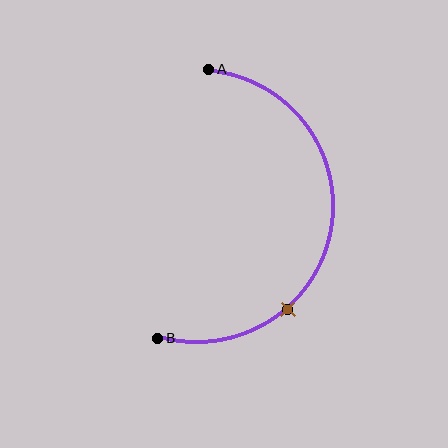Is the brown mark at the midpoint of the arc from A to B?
No. The brown mark lies on the arc but is closer to endpoint B. The arc midpoint would be at the point on the curve equidistant along the arc from both A and B.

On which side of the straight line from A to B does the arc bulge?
The arc bulges to the right of the straight line connecting A and B.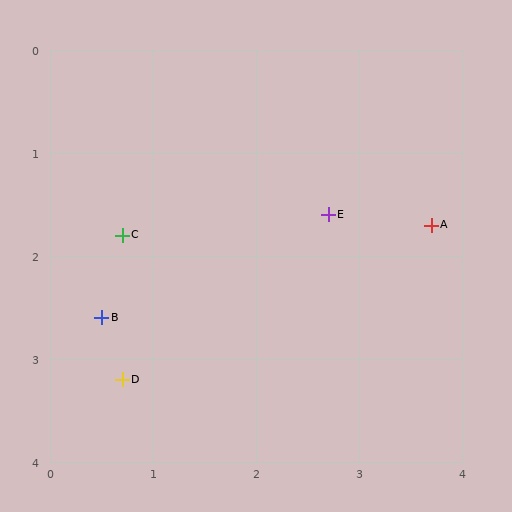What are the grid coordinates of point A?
Point A is at approximately (3.7, 1.7).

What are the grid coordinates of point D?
Point D is at approximately (0.7, 3.2).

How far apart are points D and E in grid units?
Points D and E are about 2.6 grid units apart.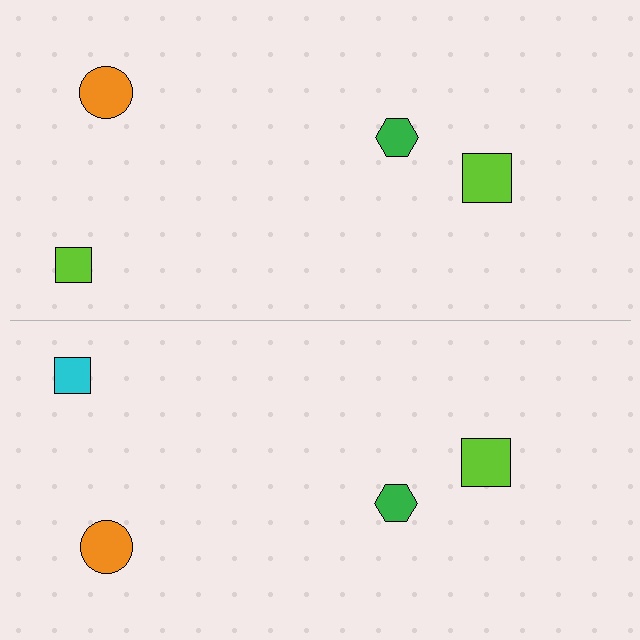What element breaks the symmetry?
The cyan square on the bottom side breaks the symmetry — its mirror counterpart is lime.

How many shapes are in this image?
There are 8 shapes in this image.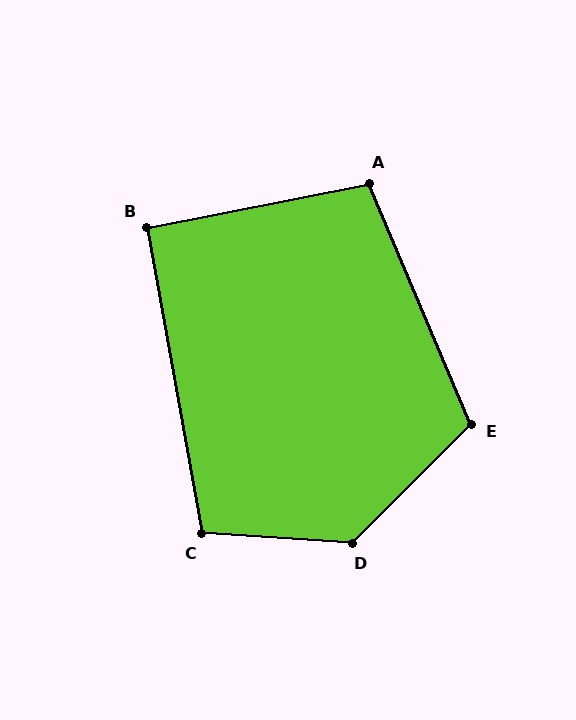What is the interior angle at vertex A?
Approximately 102 degrees (obtuse).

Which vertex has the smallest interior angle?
B, at approximately 91 degrees.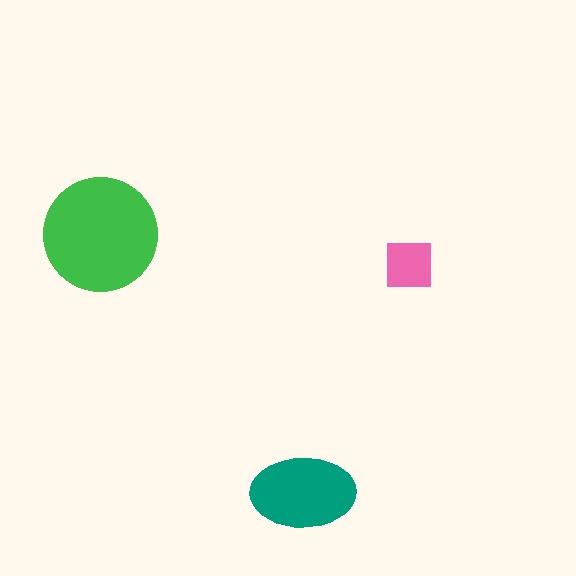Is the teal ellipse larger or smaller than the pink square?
Larger.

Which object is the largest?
The green circle.